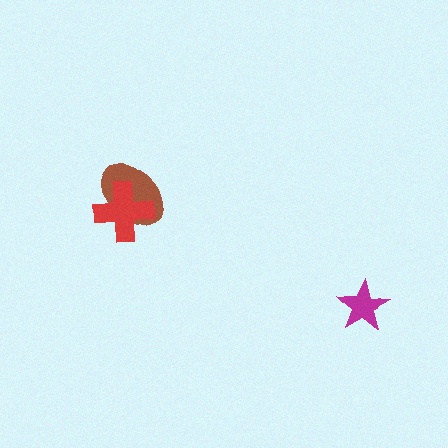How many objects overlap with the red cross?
1 object overlaps with the red cross.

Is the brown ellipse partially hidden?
Yes, it is partially covered by another shape.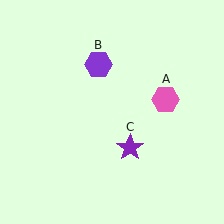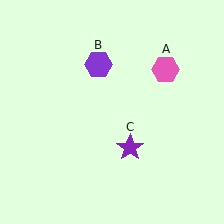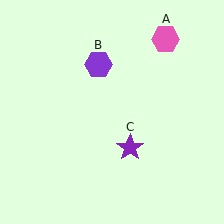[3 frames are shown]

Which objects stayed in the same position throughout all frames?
Purple hexagon (object B) and purple star (object C) remained stationary.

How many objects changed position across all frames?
1 object changed position: pink hexagon (object A).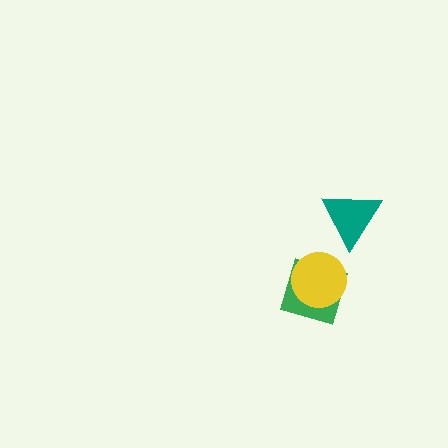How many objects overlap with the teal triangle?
0 objects overlap with the teal triangle.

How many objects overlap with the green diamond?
1 object overlaps with the green diamond.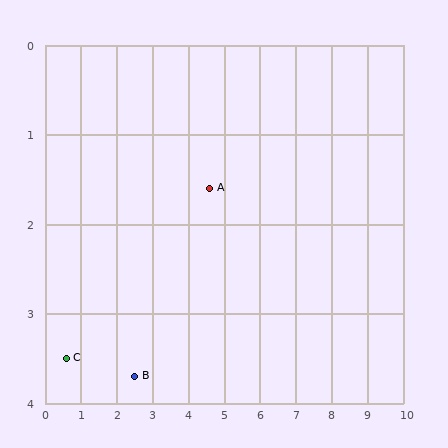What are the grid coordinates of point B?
Point B is at approximately (2.5, 3.7).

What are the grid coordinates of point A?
Point A is at approximately (4.6, 1.6).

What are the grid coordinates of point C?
Point C is at approximately (0.6, 3.5).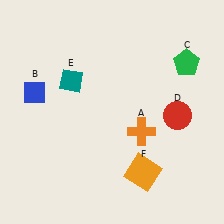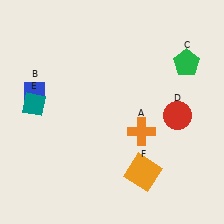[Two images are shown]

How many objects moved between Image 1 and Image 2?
1 object moved between the two images.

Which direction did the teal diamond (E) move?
The teal diamond (E) moved left.